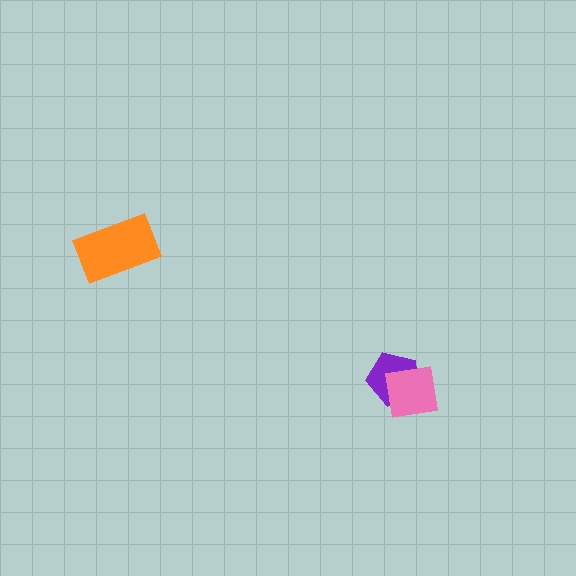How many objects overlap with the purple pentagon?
1 object overlaps with the purple pentagon.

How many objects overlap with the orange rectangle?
0 objects overlap with the orange rectangle.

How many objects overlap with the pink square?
1 object overlaps with the pink square.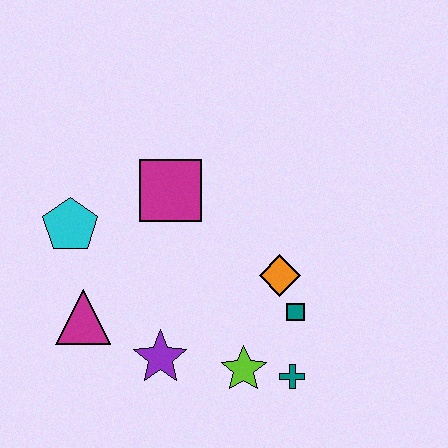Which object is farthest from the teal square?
The cyan pentagon is farthest from the teal square.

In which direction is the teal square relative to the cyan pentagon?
The teal square is to the right of the cyan pentagon.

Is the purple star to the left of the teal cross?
Yes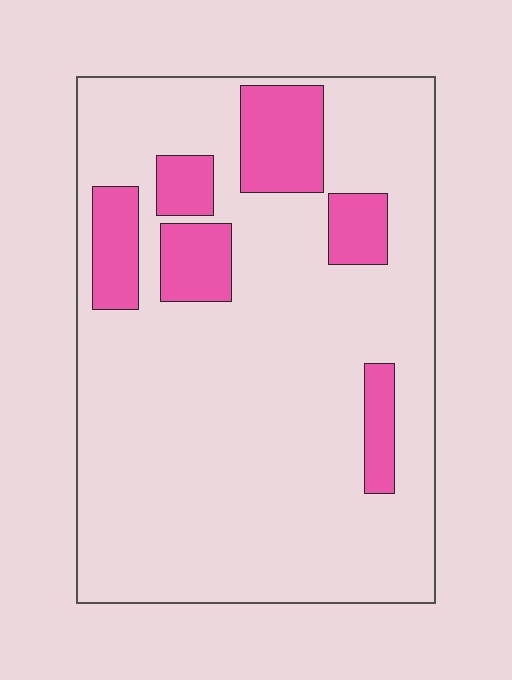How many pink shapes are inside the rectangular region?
6.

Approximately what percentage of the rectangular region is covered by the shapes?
Approximately 15%.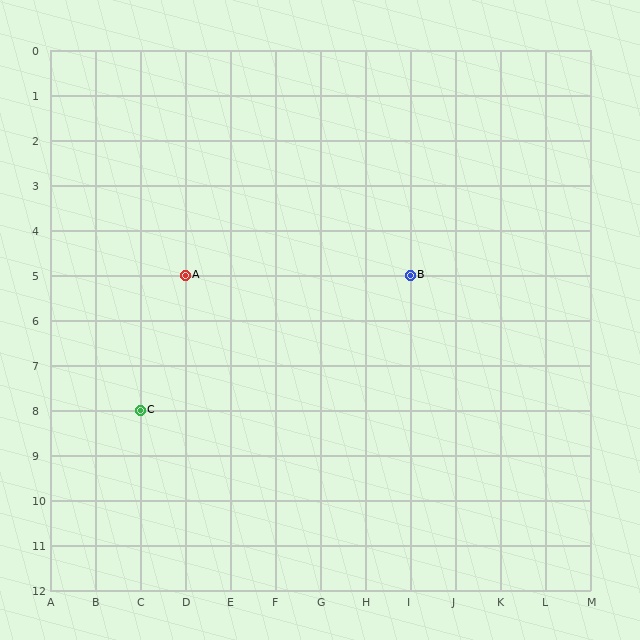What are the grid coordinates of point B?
Point B is at grid coordinates (I, 5).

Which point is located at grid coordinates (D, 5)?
Point A is at (D, 5).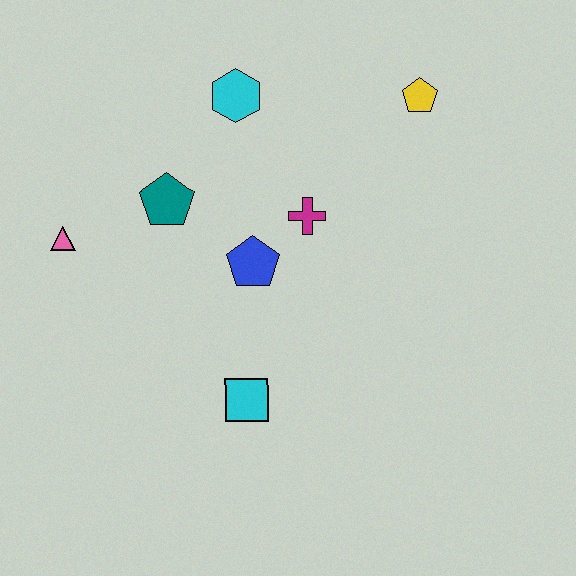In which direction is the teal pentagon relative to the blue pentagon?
The teal pentagon is to the left of the blue pentagon.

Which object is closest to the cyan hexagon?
The teal pentagon is closest to the cyan hexagon.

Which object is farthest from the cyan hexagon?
The cyan square is farthest from the cyan hexagon.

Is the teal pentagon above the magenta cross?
Yes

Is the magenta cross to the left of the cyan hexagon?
No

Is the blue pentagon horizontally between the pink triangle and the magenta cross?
Yes